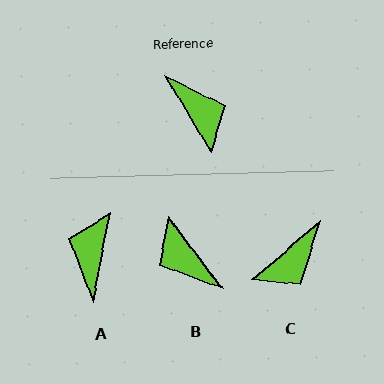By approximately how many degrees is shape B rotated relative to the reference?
Approximately 173 degrees clockwise.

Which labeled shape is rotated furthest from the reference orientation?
B, about 173 degrees away.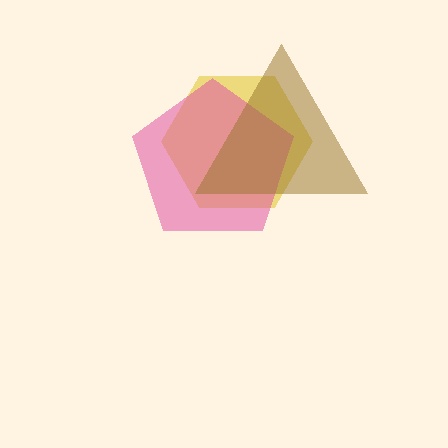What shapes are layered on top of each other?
The layered shapes are: a yellow hexagon, a pink pentagon, a brown triangle.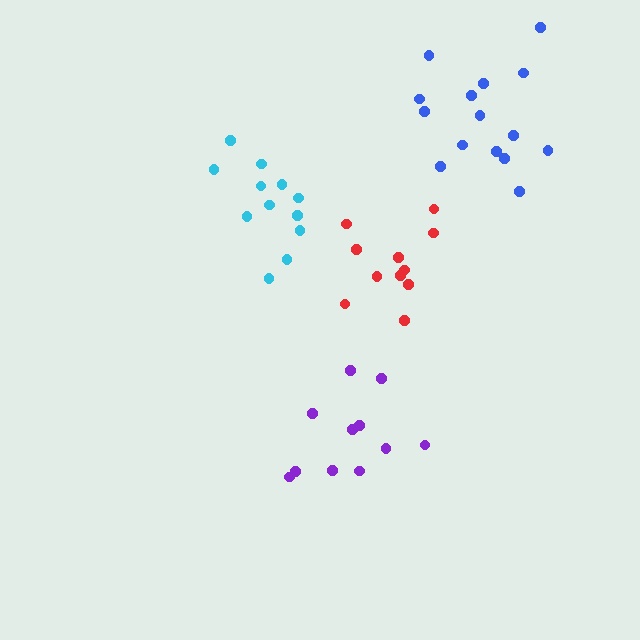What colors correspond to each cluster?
The clusters are colored: red, purple, blue, cyan.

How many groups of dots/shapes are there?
There are 4 groups.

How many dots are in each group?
Group 1: 11 dots, Group 2: 11 dots, Group 3: 15 dots, Group 4: 12 dots (49 total).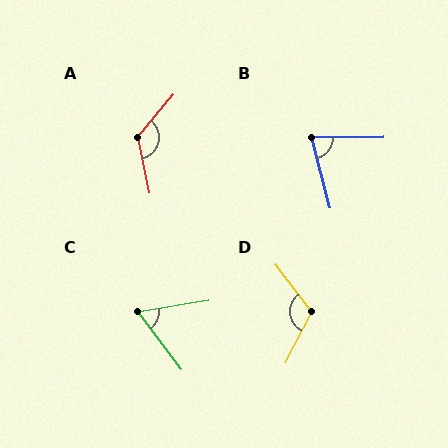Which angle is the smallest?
C, at approximately 62 degrees.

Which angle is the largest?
A, at approximately 128 degrees.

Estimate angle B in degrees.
Approximately 76 degrees.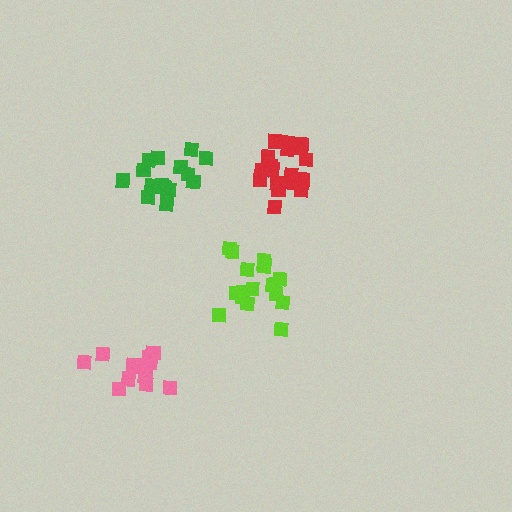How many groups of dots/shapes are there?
There are 4 groups.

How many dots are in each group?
Group 1: 17 dots, Group 2: 18 dots, Group 3: 18 dots, Group 4: 13 dots (66 total).